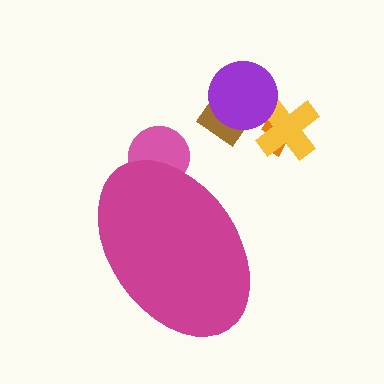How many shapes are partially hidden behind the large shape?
1 shape is partially hidden.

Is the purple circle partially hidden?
No, the purple circle is fully visible.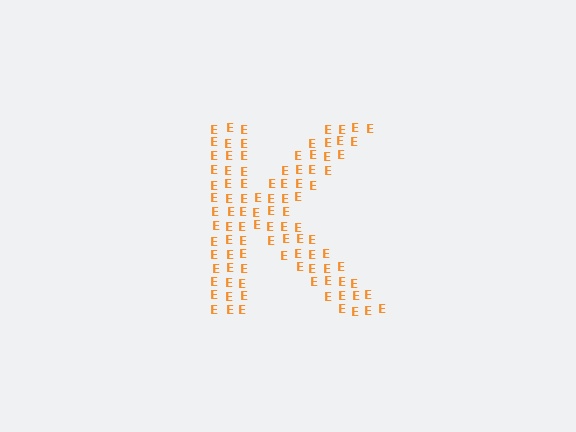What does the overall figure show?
The overall figure shows the letter K.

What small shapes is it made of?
It is made of small letter E's.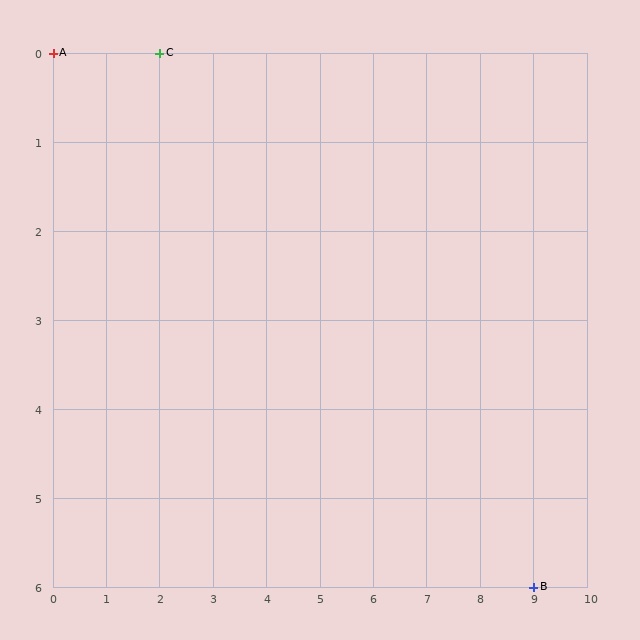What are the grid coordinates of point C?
Point C is at grid coordinates (2, 0).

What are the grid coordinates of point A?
Point A is at grid coordinates (0, 0).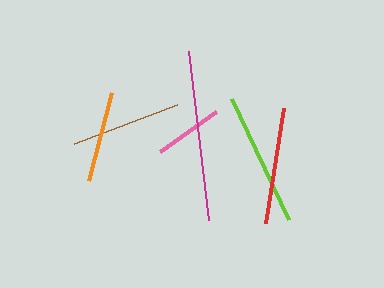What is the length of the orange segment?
The orange segment is approximately 91 pixels long.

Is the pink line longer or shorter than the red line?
The red line is longer than the pink line.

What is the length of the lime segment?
The lime segment is approximately 133 pixels long.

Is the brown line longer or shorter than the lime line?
The lime line is longer than the brown line.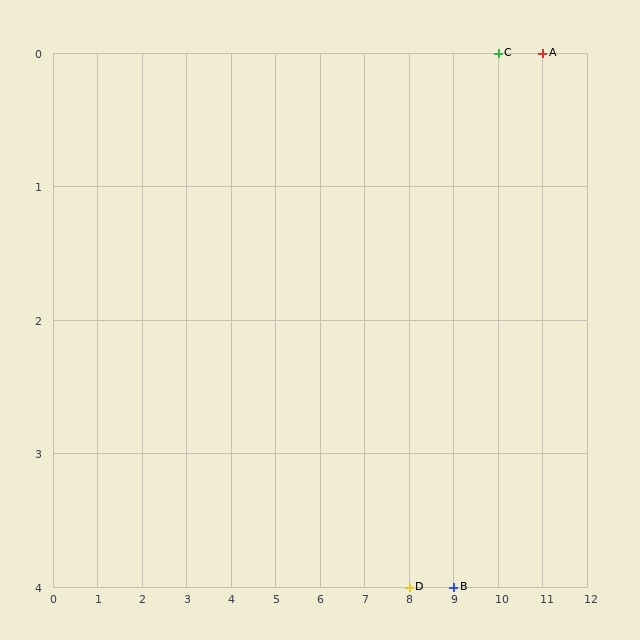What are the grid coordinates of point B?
Point B is at grid coordinates (9, 4).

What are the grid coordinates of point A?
Point A is at grid coordinates (11, 0).